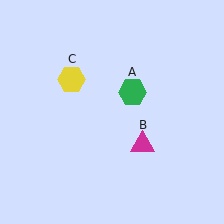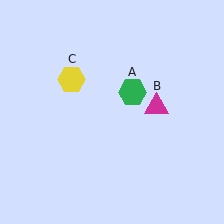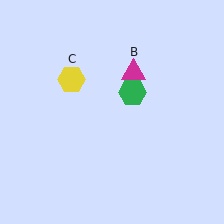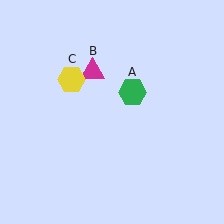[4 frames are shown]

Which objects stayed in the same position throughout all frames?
Green hexagon (object A) and yellow hexagon (object C) remained stationary.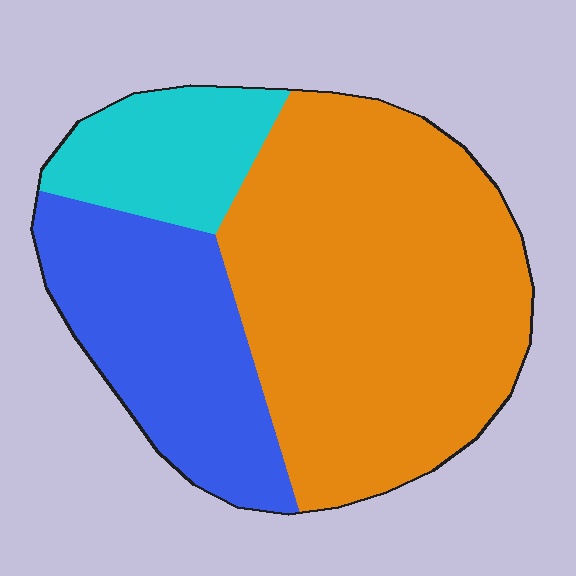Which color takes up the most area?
Orange, at roughly 60%.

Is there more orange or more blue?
Orange.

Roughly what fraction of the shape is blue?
Blue covers 27% of the shape.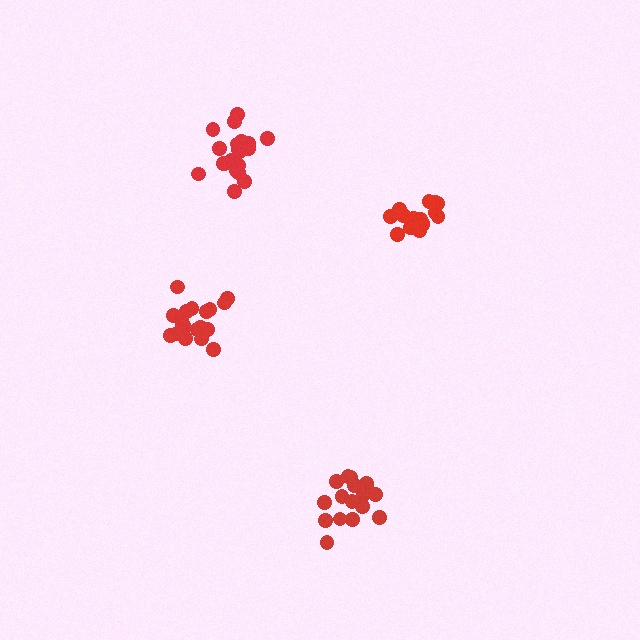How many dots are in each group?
Group 1: 17 dots, Group 2: 20 dots, Group 3: 21 dots, Group 4: 16 dots (74 total).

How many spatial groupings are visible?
There are 4 spatial groupings.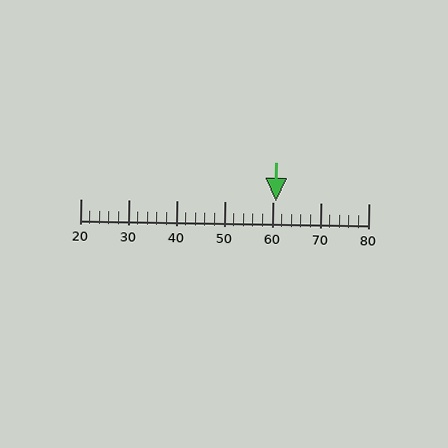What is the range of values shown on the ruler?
The ruler shows values from 20 to 80.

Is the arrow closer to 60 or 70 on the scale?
The arrow is closer to 60.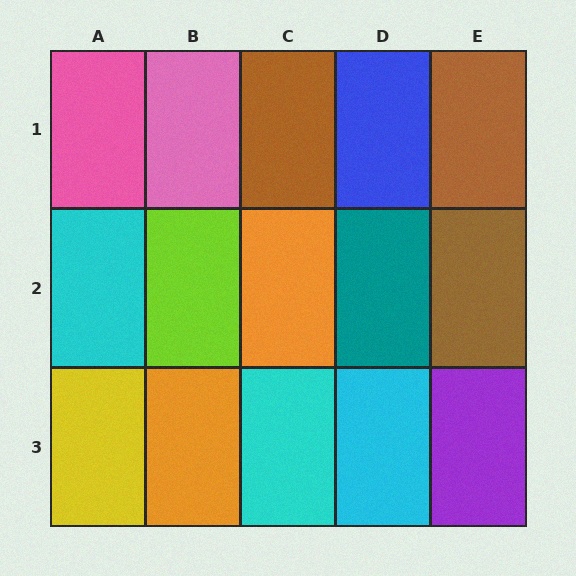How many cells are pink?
2 cells are pink.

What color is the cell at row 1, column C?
Brown.